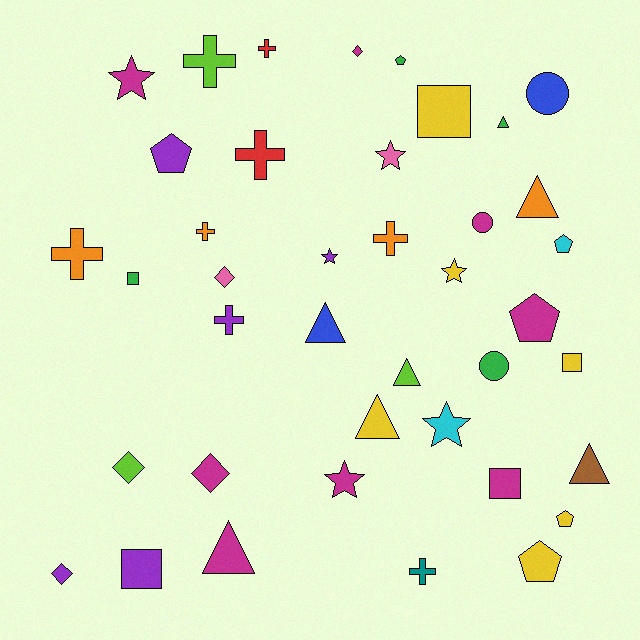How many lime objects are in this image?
There are 3 lime objects.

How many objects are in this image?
There are 40 objects.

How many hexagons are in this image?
There are no hexagons.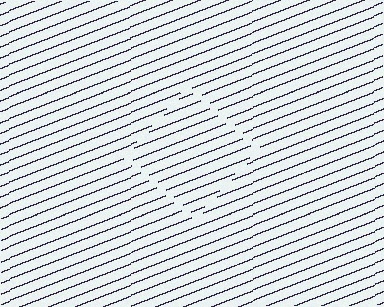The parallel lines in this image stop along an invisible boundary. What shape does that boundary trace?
An illusory square. The interior of the shape contains the same grating, shifted by half a period — the contour is defined by the phase discontinuity where line-ends from the inner and outer gratings abut.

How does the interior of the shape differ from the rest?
The interior of the shape contains the same grating, shifted by half a period — the contour is defined by the phase discontinuity where line-ends from the inner and outer gratings abut.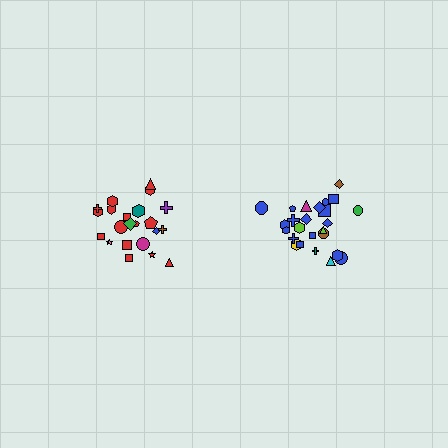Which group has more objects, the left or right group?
The right group.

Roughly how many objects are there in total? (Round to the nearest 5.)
Roughly 45 objects in total.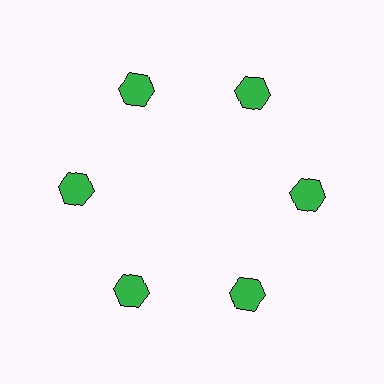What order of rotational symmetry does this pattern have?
This pattern has 6-fold rotational symmetry.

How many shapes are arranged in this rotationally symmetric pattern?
There are 6 shapes, arranged in 6 groups of 1.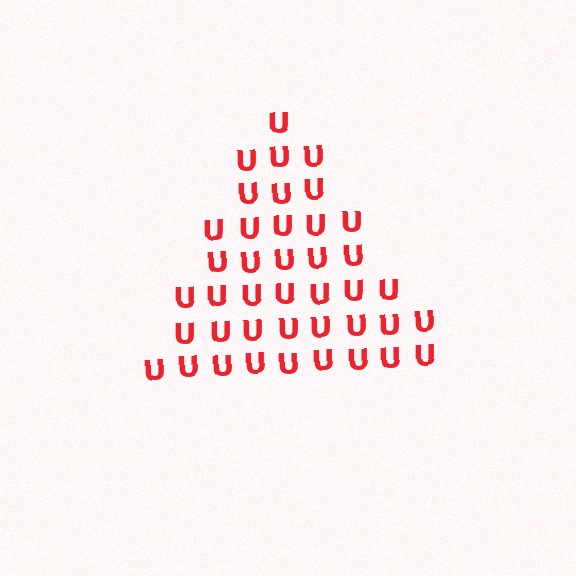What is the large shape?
The large shape is a triangle.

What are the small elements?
The small elements are letter U's.